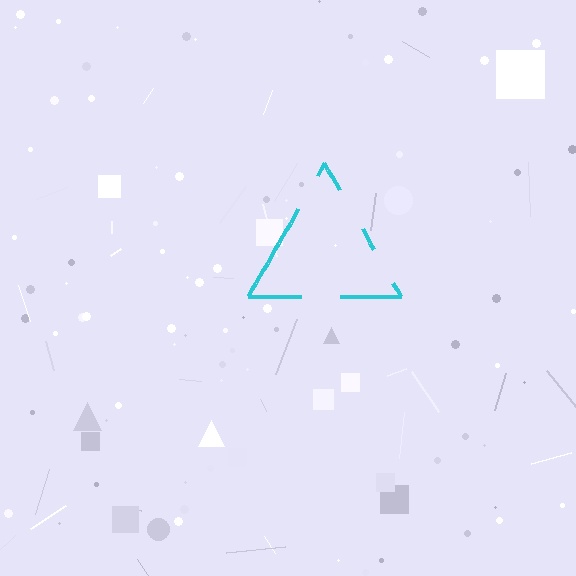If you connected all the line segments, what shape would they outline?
They would outline a triangle.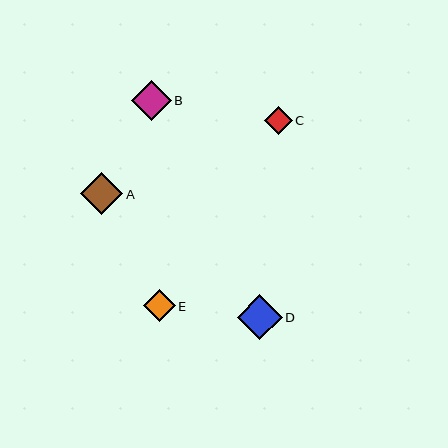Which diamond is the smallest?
Diamond C is the smallest with a size of approximately 27 pixels.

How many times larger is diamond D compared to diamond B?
Diamond D is approximately 1.1 times the size of diamond B.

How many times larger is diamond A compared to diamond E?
Diamond A is approximately 1.3 times the size of diamond E.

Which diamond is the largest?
Diamond D is the largest with a size of approximately 45 pixels.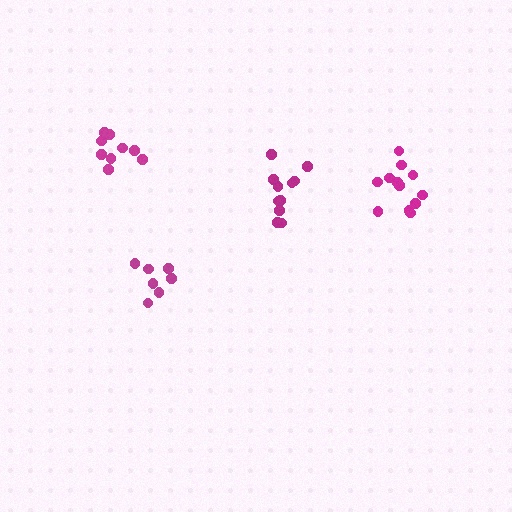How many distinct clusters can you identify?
There are 4 distinct clusters.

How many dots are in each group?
Group 1: 7 dots, Group 2: 12 dots, Group 3: 11 dots, Group 4: 9 dots (39 total).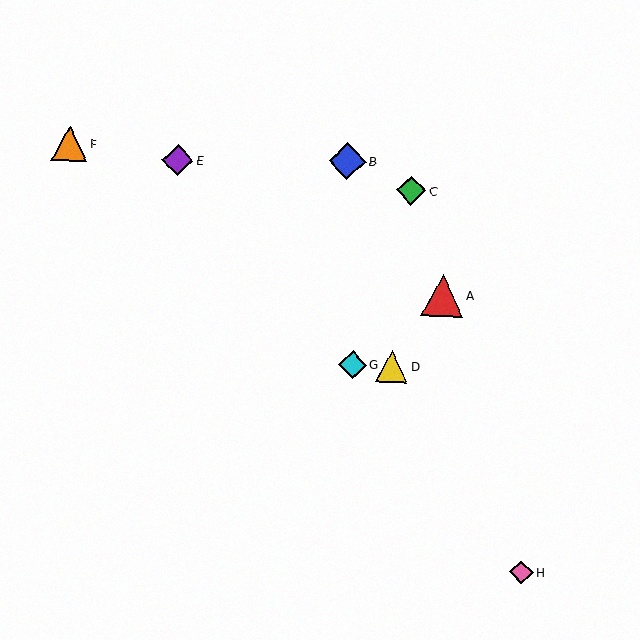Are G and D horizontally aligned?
Yes, both are at y≈365.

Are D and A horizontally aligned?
No, D is at y≈366 and A is at y≈295.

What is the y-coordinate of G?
Object G is at y≈365.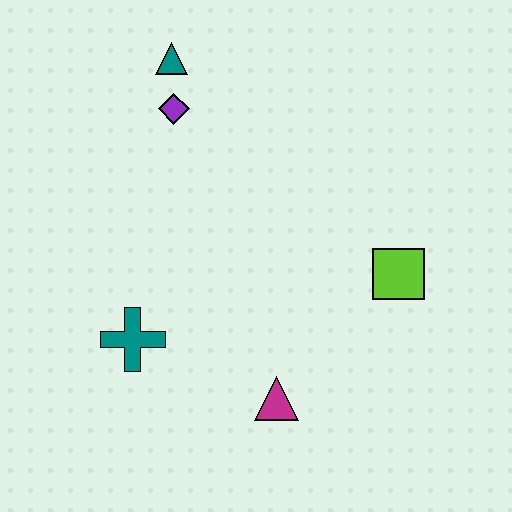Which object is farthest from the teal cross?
The teal triangle is farthest from the teal cross.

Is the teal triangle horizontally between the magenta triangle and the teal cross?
Yes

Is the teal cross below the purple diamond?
Yes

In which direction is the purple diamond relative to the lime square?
The purple diamond is to the left of the lime square.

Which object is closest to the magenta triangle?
The teal cross is closest to the magenta triangle.